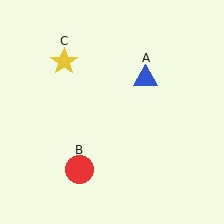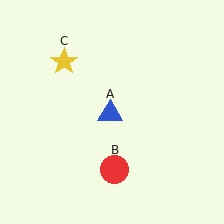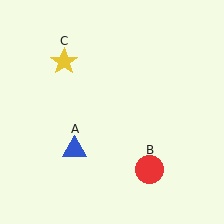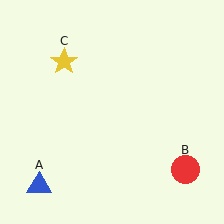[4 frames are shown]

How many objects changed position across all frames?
2 objects changed position: blue triangle (object A), red circle (object B).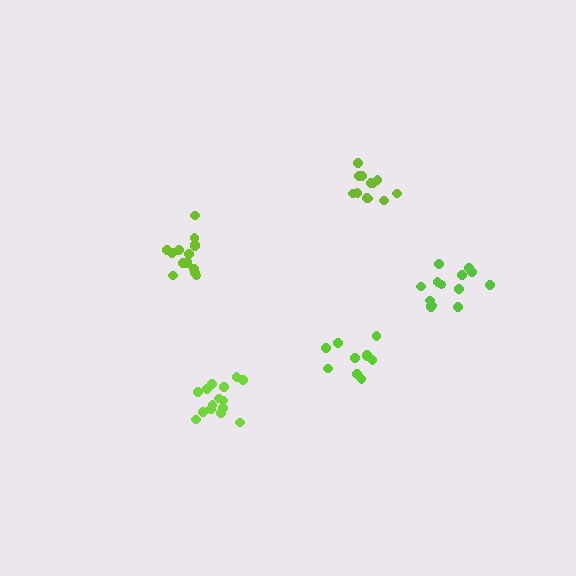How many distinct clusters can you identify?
There are 5 distinct clusters.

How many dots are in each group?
Group 1: 15 dots, Group 2: 14 dots, Group 3: 12 dots, Group 4: 10 dots, Group 5: 15 dots (66 total).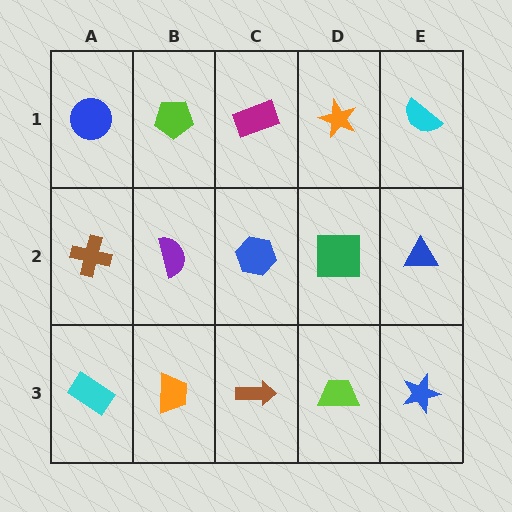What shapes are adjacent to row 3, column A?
A brown cross (row 2, column A), an orange trapezoid (row 3, column B).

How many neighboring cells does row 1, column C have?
3.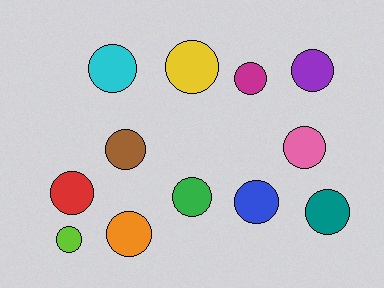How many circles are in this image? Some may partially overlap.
There are 12 circles.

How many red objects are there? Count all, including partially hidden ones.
There is 1 red object.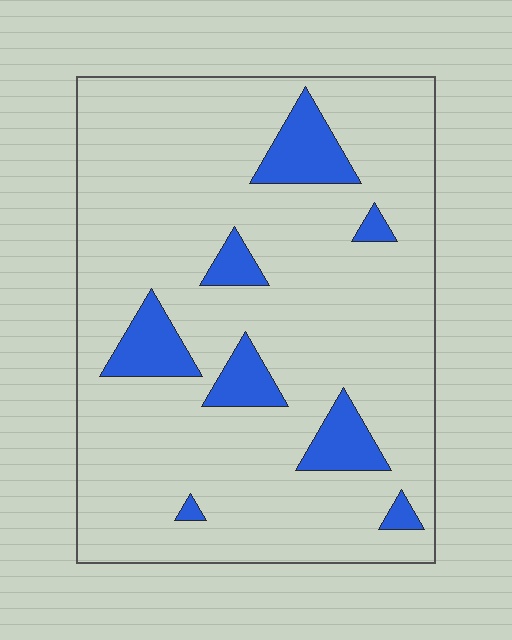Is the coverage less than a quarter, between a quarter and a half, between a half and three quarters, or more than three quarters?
Less than a quarter.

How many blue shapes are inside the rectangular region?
8.